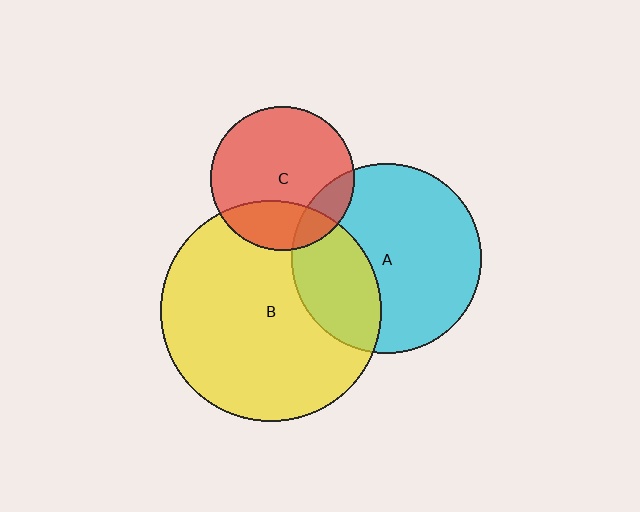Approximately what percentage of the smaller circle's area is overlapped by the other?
Approximately 25%.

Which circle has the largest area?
Circle B (yellow).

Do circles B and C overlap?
Yes.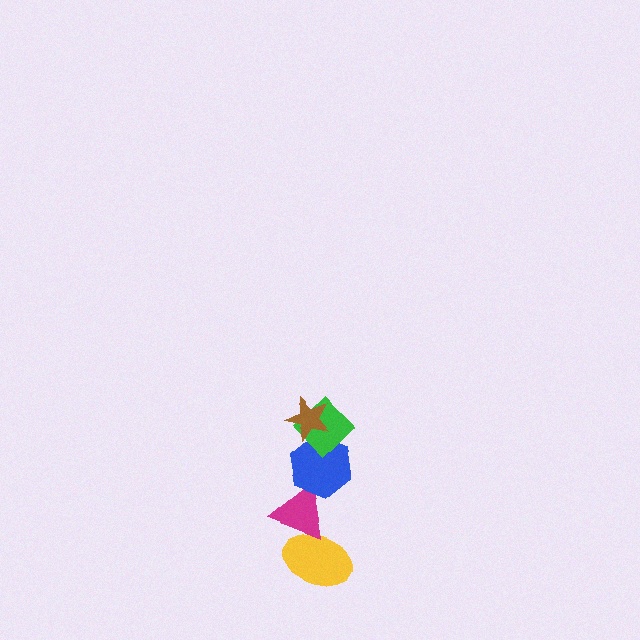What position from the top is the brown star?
The brown star is 1st from the top.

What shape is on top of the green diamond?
The brown star is on top of the green diamond.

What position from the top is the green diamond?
The green diamond is 2nd from the top.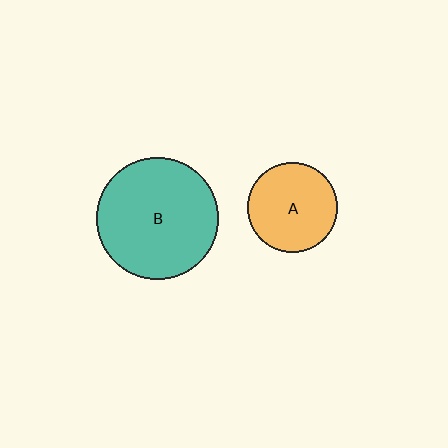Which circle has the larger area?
Circle B (teal).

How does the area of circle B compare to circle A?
Approximately 1.8 times.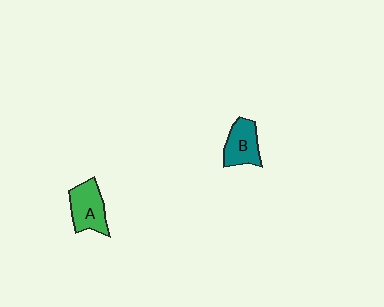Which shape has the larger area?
Shape A (green).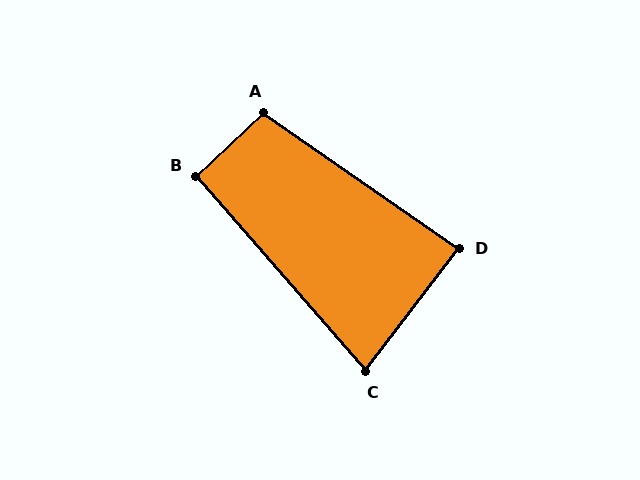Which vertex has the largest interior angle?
A, at approximately 102 degrees.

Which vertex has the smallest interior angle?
C, at approximately 78 degrees.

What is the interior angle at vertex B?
Approximately 92 degrees (approximately right).